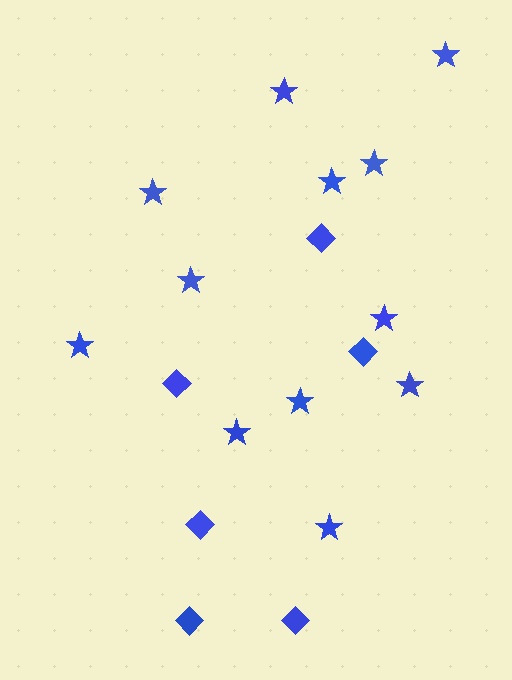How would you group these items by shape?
There are 2 groups: one group of diamonds (6) and one group of stars (12).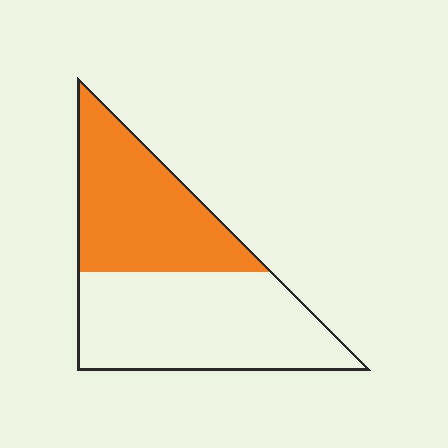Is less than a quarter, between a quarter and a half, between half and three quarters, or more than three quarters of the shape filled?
Between a quarter and a half.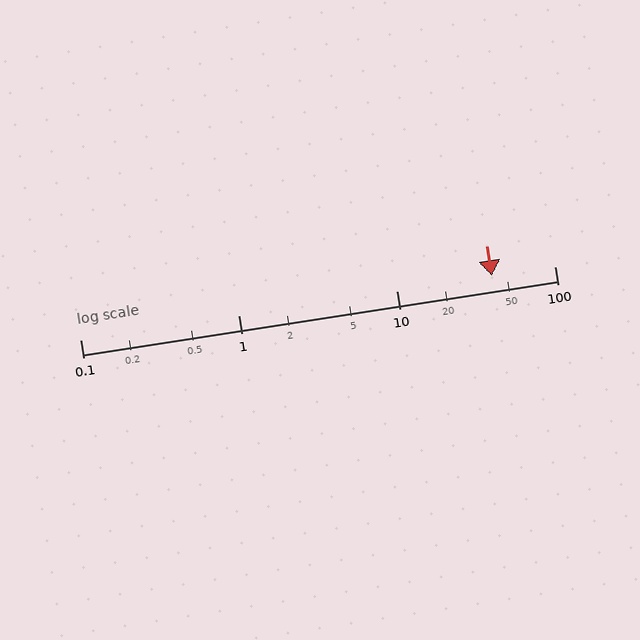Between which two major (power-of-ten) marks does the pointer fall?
The pointer is between 10 and 100.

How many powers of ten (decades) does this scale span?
The scale spans 3 decades, from 0.1 to 100.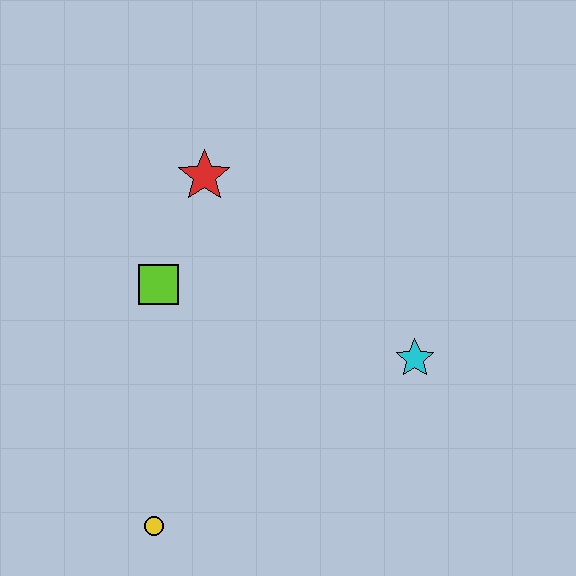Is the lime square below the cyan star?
No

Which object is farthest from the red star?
The yellow circle is farthest from the red star.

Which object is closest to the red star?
The lime square is closest to the red star.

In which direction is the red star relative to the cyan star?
The red star is to the left of the cyan star.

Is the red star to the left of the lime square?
No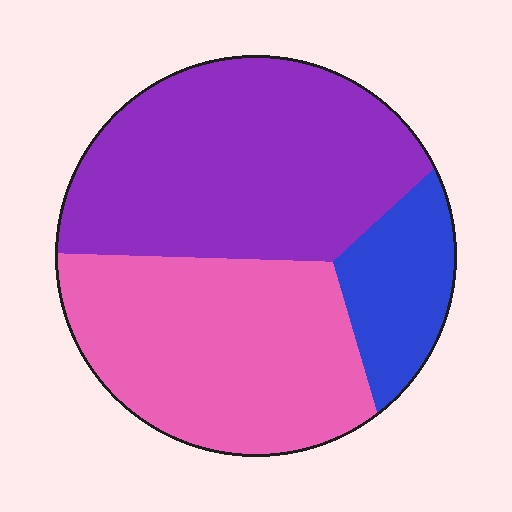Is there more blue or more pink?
Pink.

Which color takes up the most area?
Purple, at roughly 45%.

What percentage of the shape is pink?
Pink covers 40% of the shape.